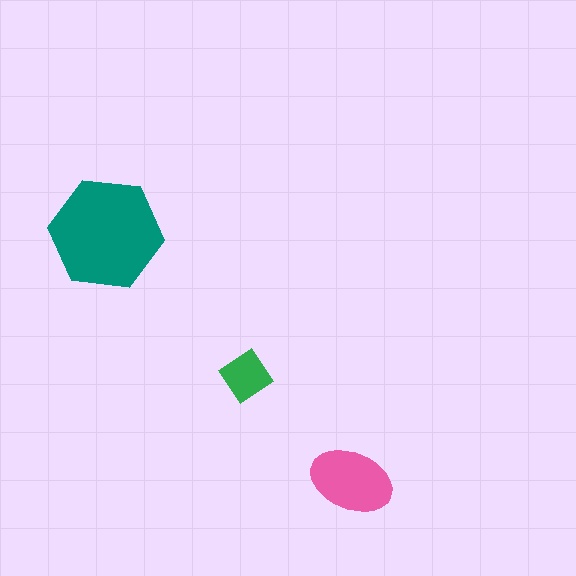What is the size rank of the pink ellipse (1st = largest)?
2nd.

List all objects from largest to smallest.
The teal hexagon, the pink ellipse, the green diamond.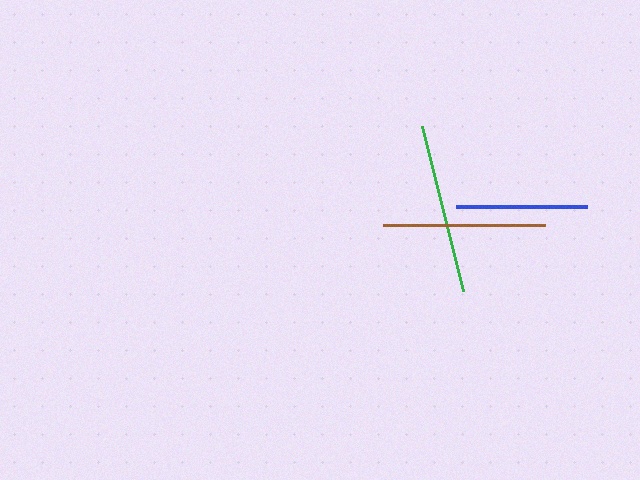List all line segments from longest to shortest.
From longest to shortest: green, brown, blue.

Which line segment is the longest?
The green line is the longest at approximately 170 pixels.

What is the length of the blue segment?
The blue segment is approximately 131 pixels long.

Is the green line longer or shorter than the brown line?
The green line is longer than the brown line.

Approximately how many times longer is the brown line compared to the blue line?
The brown line is approximately 1.2 times the length of the blue line.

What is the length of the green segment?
The green segment is approximately 170 pixels long.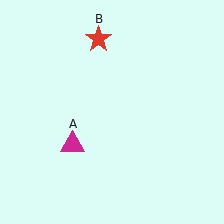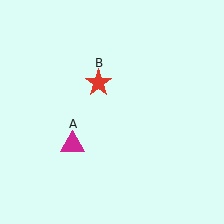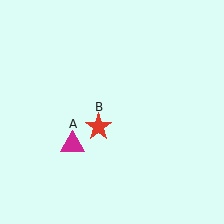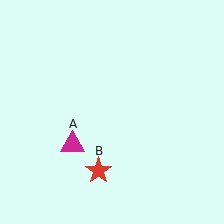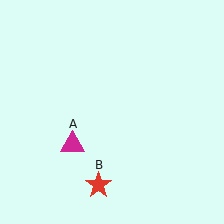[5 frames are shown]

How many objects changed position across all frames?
1 object changed position: red star (object B).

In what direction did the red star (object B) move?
The red star (object B) moved down.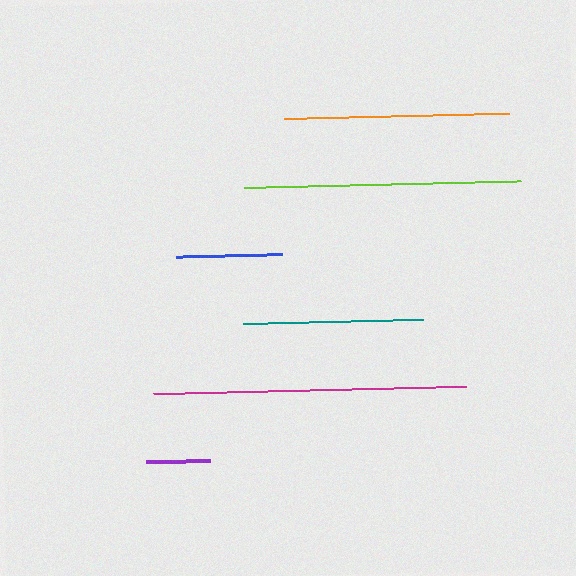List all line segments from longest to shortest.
From longest to shortest: magenta, lime, orange, teal, blue, purple.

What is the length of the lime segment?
The lime segment is approximately 277 pixels long.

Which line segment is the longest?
The magenta line is the longest at approximately 314 pixels.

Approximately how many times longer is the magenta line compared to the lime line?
The magenta line is approximately 1.1 times the length of the lime line.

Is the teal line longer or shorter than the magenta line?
The magenta line is longer than the teal line.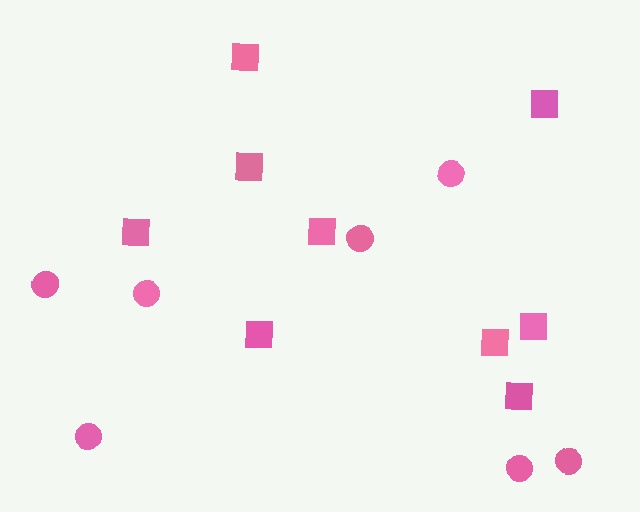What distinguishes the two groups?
There are 2 groups: one group of squares (9) and one group of circles (7).